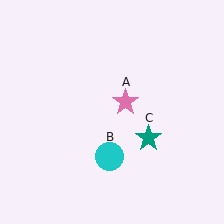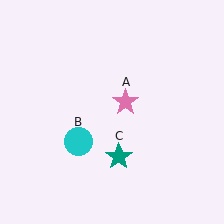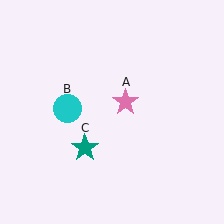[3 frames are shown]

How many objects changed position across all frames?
2 objects changed position: cyan circle (object B), teal star (object C).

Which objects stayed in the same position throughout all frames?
Pink star (object A) remained stationary.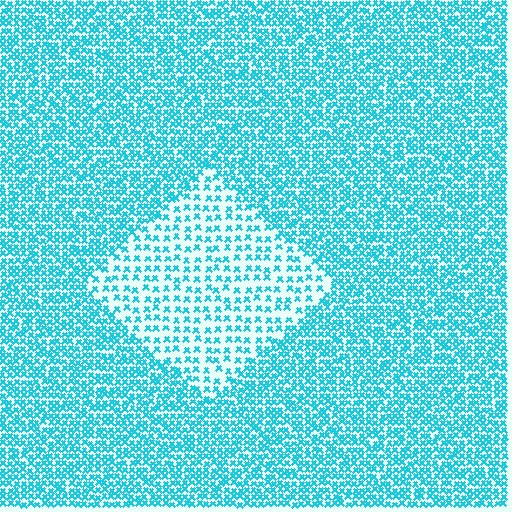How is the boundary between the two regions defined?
The boundary is defined by a change in element density (approximately 2.2x ratio). All elements are the same color, size, and shape.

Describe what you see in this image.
The image contains small cyan elements arranged at two different densities. A diamond-shaped region is visible where the elements are less densely packed than the surrounding area.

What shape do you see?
I see a diamond.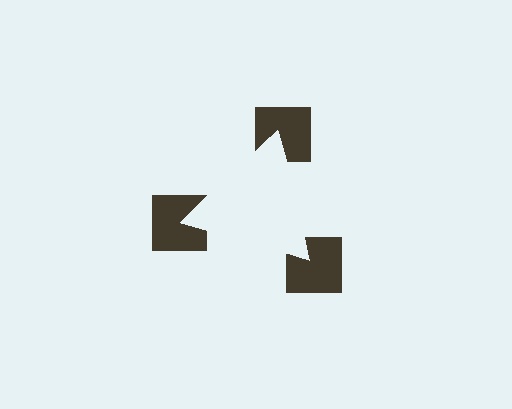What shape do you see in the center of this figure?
An illusory triangle — its edges are inferred from the aligned wedge cuts in the notched squares, not physically drawn.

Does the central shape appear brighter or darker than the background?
It typically appears slightly brighter than the background, even though no actual brightness change is drawn.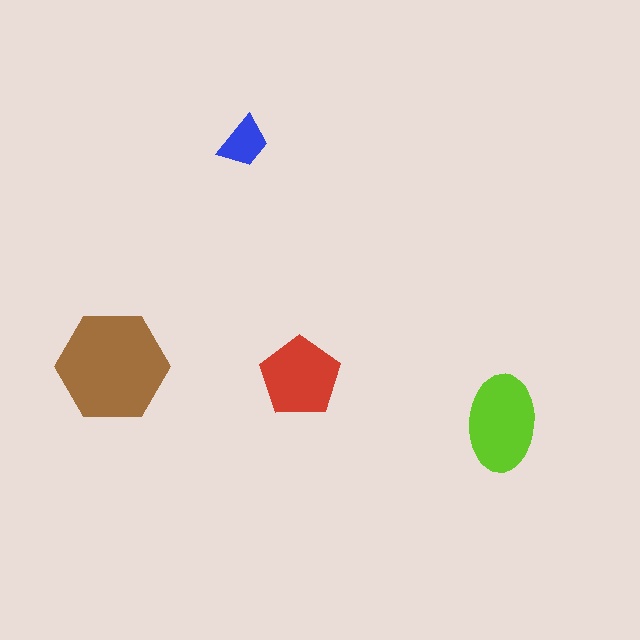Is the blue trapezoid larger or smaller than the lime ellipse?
Smaller.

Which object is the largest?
The brown hexagon.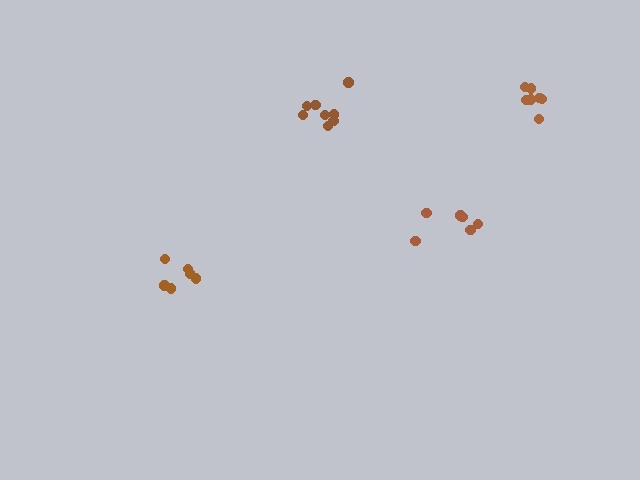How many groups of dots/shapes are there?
There are 4 groups.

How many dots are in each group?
Group 1: 8 dots, Group 2: 6 dots, Group 3: 6 dots, Group 4: 7 dots (27 total).